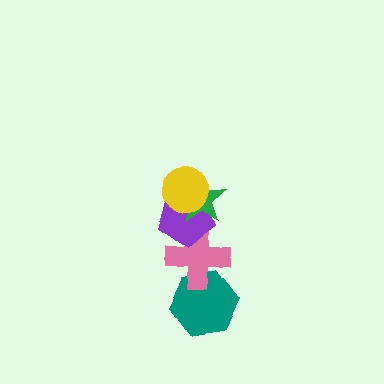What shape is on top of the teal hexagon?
The pink cross is on top of the teal hexagon.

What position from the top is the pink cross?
The pink cross is 4th from the top.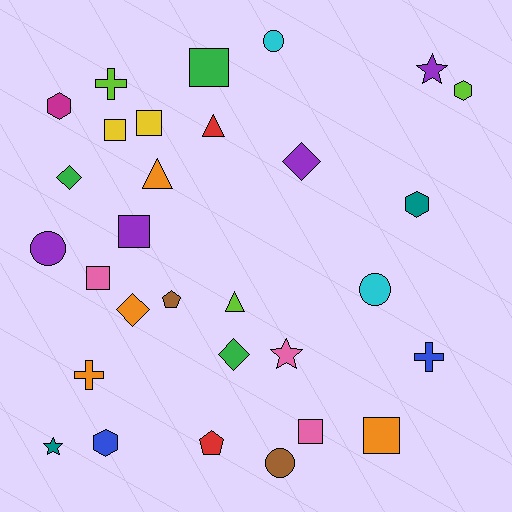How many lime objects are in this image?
There are 3 lime objects.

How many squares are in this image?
There are 7 squares.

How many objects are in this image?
There are 30 objects.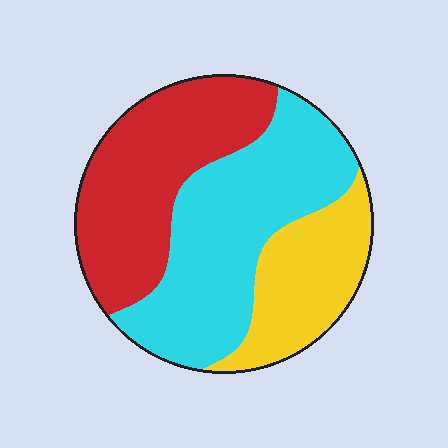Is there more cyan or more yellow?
Cyan.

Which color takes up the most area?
Cyan, at roughly 40%.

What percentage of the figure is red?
Red takes up about three eighths (3/8) of the figure.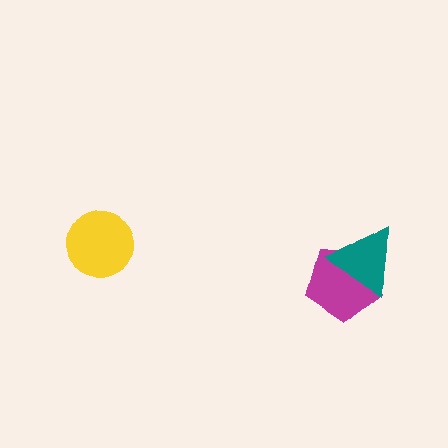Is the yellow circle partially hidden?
No, no other shape covers it.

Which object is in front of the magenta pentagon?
The teal triangle is in front of the magenta pentagon.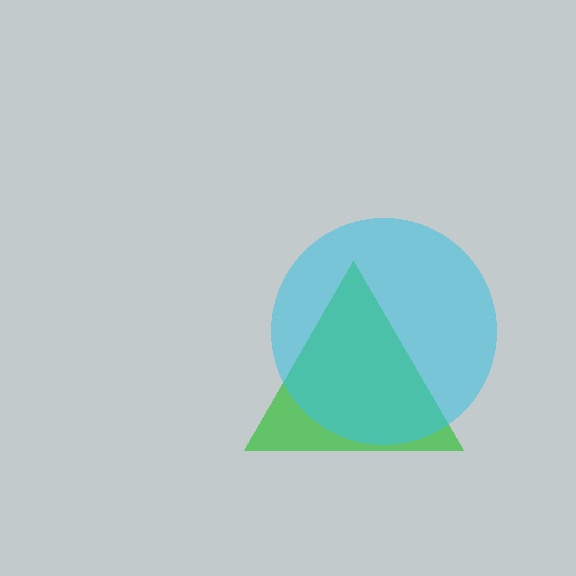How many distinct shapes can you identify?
There are 2 distinct shapes: a green triangle, a cyan circle.